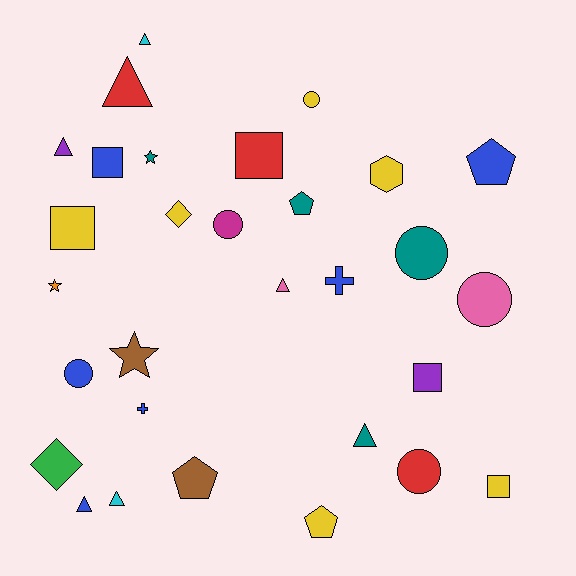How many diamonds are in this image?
There are 2 diamonds.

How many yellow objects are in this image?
There are 6 yellow objects.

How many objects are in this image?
There are 30 objects.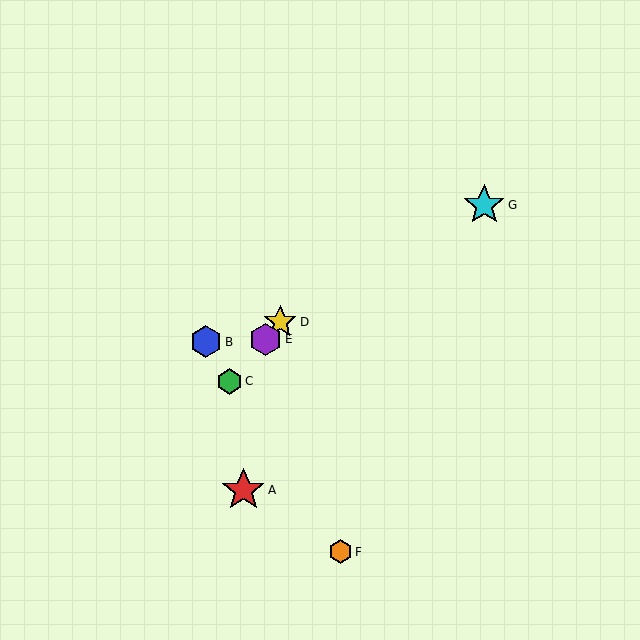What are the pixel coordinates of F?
Object F is at (340, 552).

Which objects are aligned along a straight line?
Objects C, D, E are aligned along a straight line.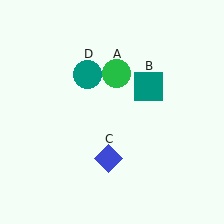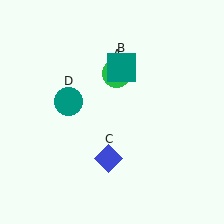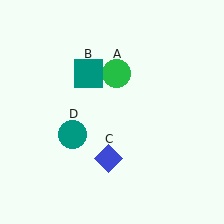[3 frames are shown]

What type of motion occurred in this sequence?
The teal square (object B), teal circle (object D) rotated counterclockwise around the center of the scene.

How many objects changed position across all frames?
2 objects changed position: teal square (object B), teal circle (object D).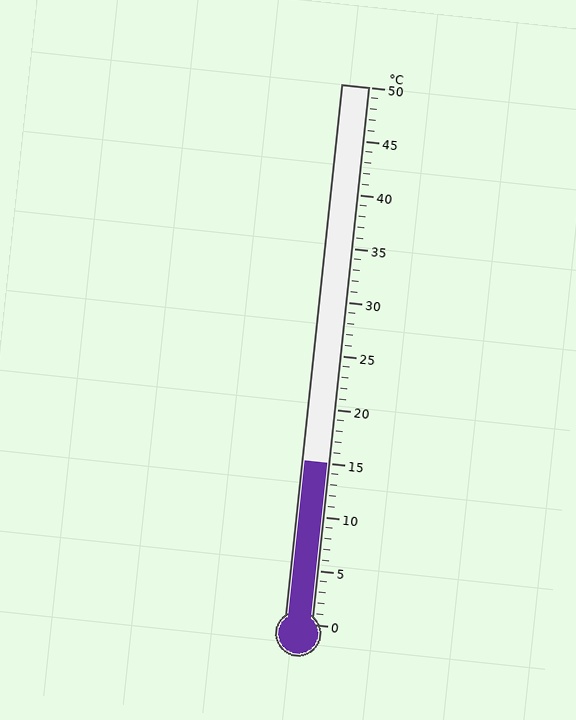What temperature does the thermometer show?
The thermometer shows approximately 15°C.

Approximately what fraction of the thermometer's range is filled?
The thermometer is filled to approximately 30% of its range.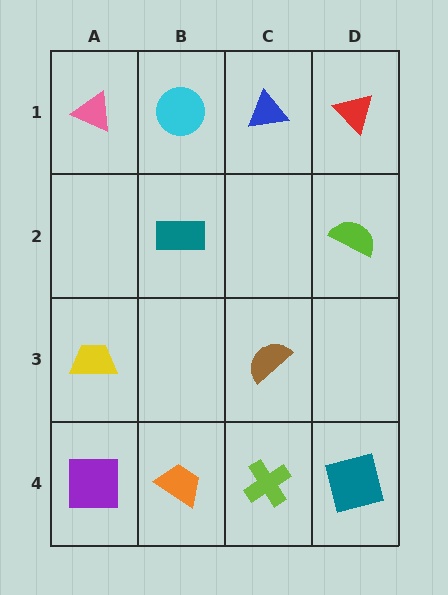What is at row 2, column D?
A lime semicircle.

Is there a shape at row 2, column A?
No, that cell is empty.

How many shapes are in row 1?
4 shapes.